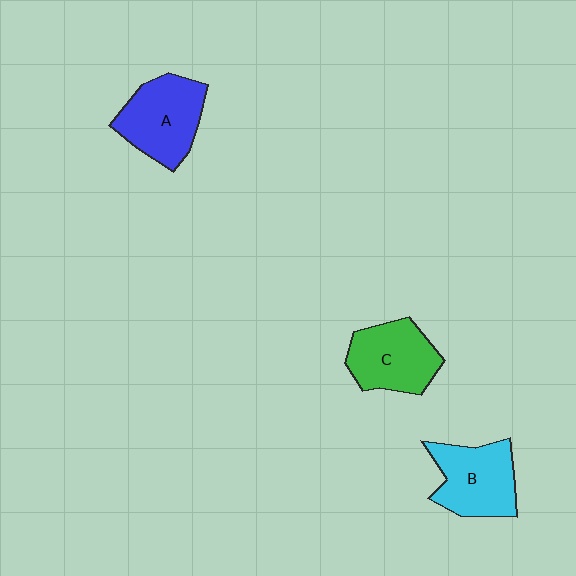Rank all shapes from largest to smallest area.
From largest to smallest: A (blue), B (cyan), C (green).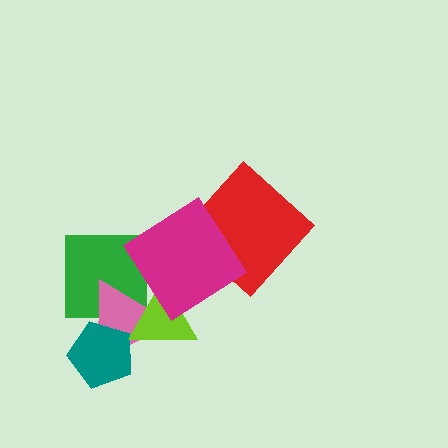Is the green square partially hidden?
Yes, it is partially covered by another shape.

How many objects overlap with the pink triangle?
3 objects overlap with the pink triangle.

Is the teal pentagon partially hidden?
No, no other shape covers it.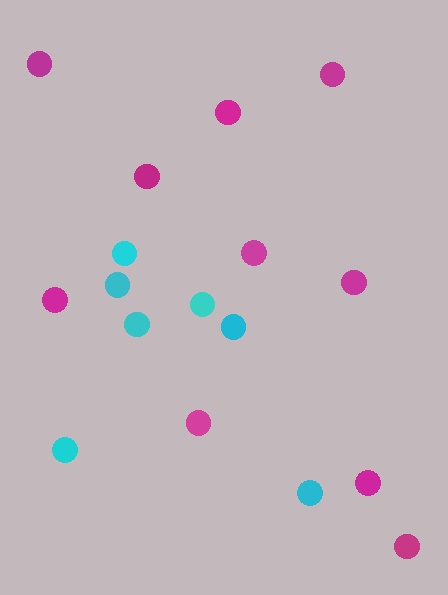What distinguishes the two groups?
There are 2 groups: one group of magenta circles (10) and one group of cyan circles (7).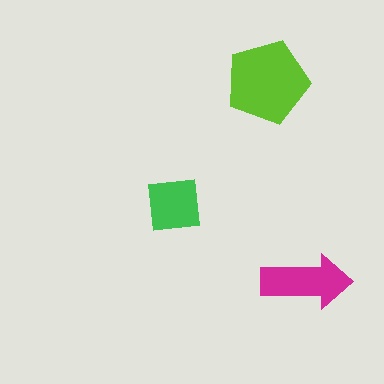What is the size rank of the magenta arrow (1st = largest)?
2nd.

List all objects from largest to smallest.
The lime pentagon, the magenta arrow, the green square.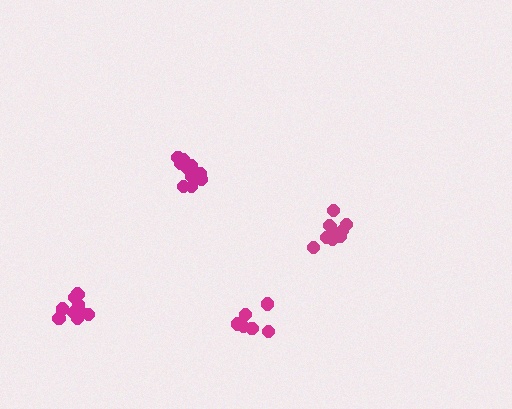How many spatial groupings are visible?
There are 4 spatial groupings.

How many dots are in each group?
Group 1: 10 dots, Group 2: 11 dots, Group 3: 6 dots, Group 4: 11 dots (38 total).